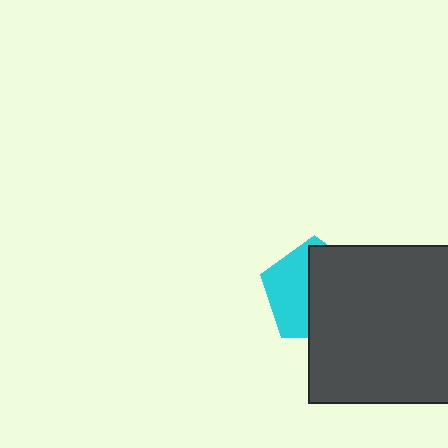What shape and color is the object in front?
The object in front is a dark gray rectangle.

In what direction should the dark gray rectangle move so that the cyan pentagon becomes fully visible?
The dark gray rectangle should move right. That is the shortest direction to clear the overlap and leave the cyan pentagon fully visible.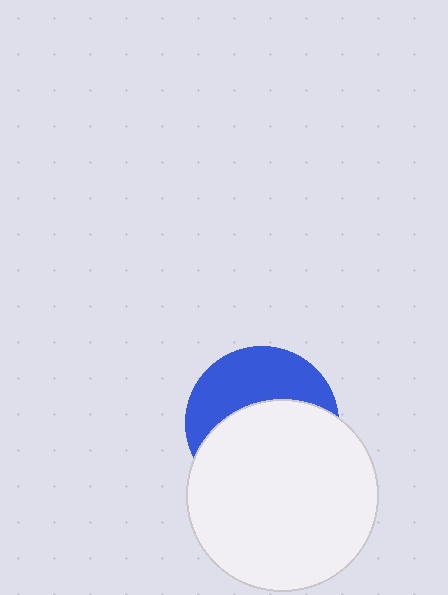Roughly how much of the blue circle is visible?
A small part of it is visible (roughly 42%).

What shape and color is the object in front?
The object in front is a white circle.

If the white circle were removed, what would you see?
You would see the complete blue circle.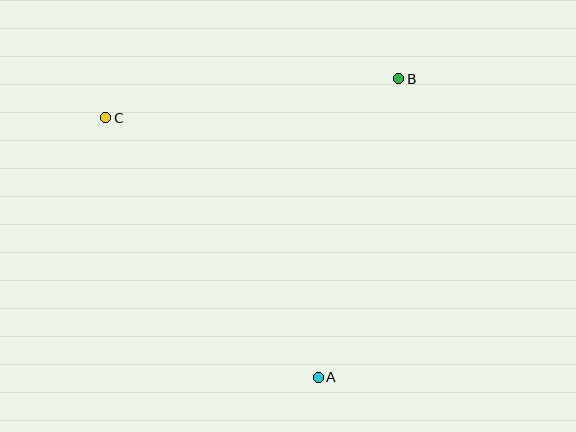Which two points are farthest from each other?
Points A and C are farthest from each other.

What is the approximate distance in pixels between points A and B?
The distance between A and B is approximately 309 pixels.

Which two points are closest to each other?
Points B and C are closest to each other.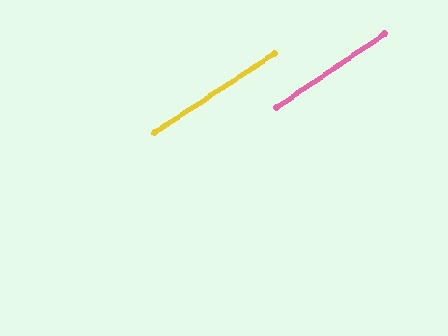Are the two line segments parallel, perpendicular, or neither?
Parallel — their directions differ by only 0.9°.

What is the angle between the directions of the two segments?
Approximately 1 degree.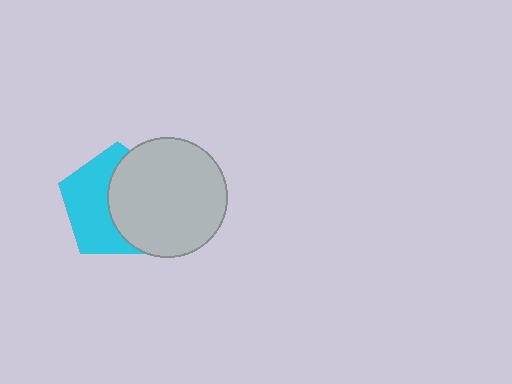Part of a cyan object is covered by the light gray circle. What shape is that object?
It is a pentagon.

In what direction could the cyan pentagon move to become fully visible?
The cyan pentagon could move left. That would shift it out from behind the light gray circle entirely.